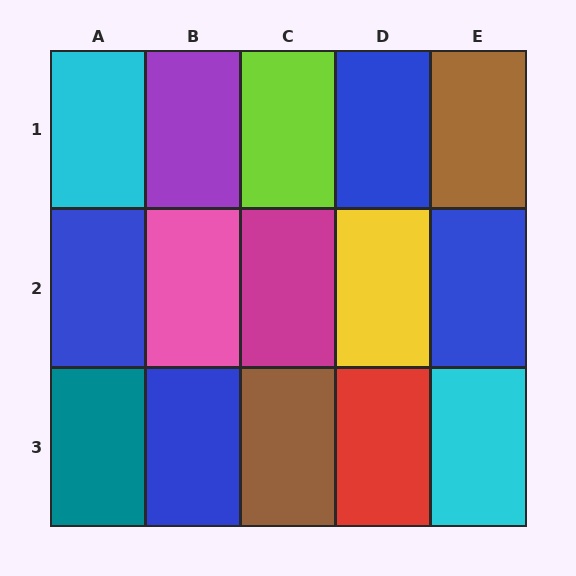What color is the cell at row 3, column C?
Brown.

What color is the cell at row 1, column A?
Cyan.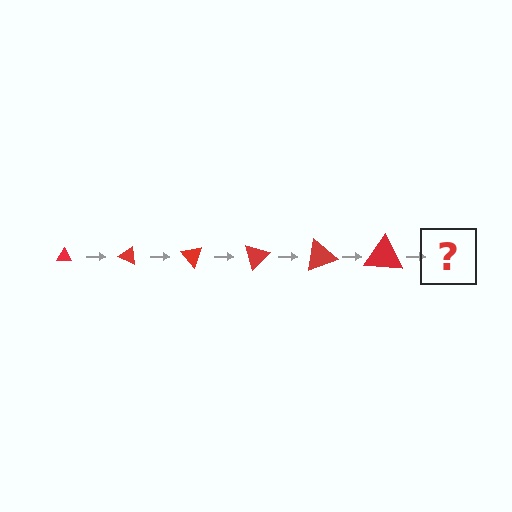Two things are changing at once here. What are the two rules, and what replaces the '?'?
The two rules are that the triangle grows larger each step and it rotates 25 degrees each step. The '?' should be a triangle, larger than the previous one and rotated 150 degrees from the start.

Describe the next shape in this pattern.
It should be a triangle, larger than the previous one and rotated 150 degrees from the start.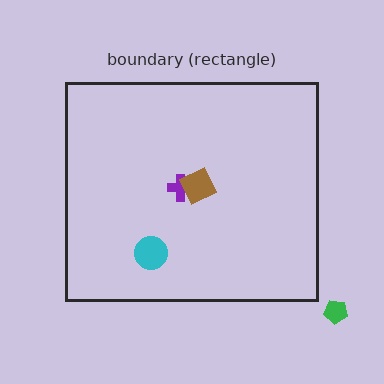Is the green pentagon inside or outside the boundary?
Outside.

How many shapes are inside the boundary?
3 inside, 1 outside.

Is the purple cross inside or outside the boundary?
Inside.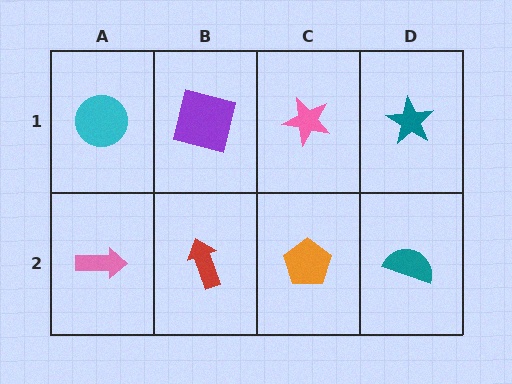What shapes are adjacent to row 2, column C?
A pink star (row 1, column C), a red arrow (row 2, column B), a teal semicircle (row 2, column D).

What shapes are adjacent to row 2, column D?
A teal star (row 1, column D), an orange pentagon (row 2, column C).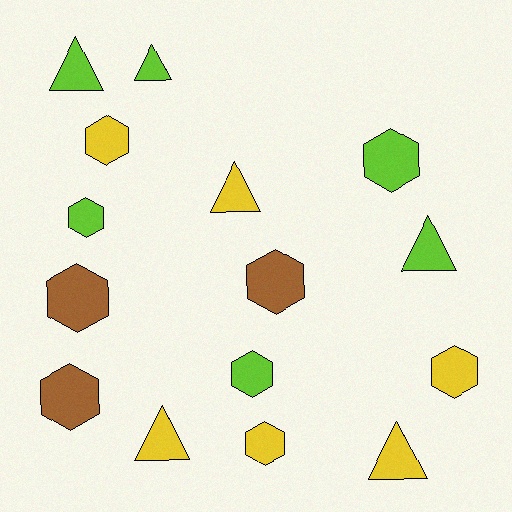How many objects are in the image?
There are 15 objects.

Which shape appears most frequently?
Hexagon, with 9 objects.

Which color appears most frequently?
Yellow, with 6 objects.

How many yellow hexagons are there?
There are 3 yellow hexagons.